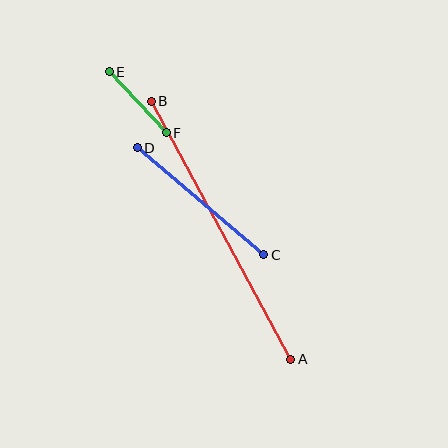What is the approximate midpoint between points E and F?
The midpoint is at approximately (138, 102) pixels.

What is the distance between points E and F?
The distance is approximately 83 pixels.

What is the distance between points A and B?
The distance is approximately 293 pixels.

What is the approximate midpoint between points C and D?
The midpoint is at approximately (201, 201) pixels.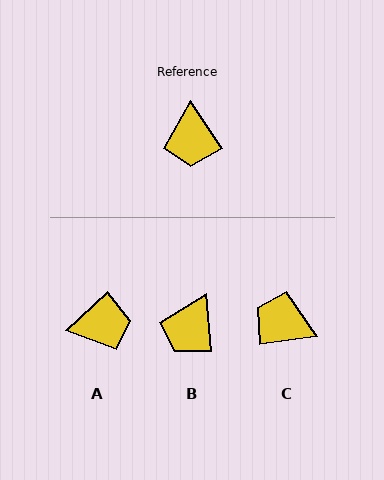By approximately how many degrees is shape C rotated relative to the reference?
Approximately 116 degrees clockwise.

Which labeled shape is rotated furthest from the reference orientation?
C, about 116 degrees away.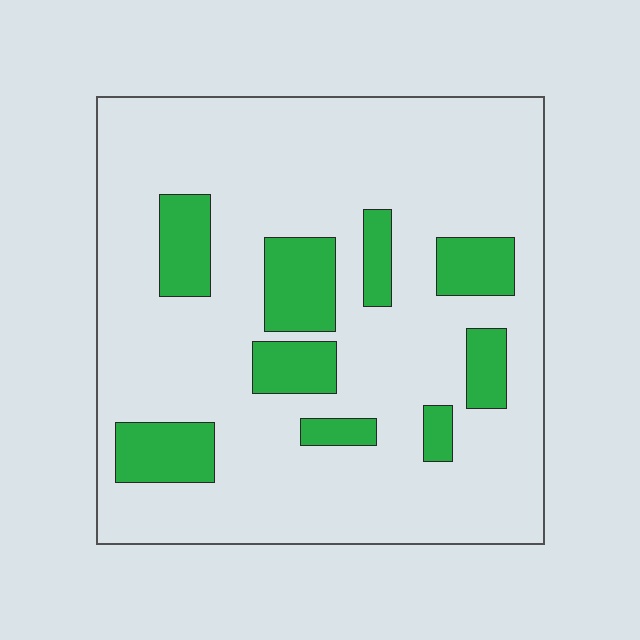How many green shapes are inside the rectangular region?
9.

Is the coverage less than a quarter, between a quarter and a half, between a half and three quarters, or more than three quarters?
Less than a quarter.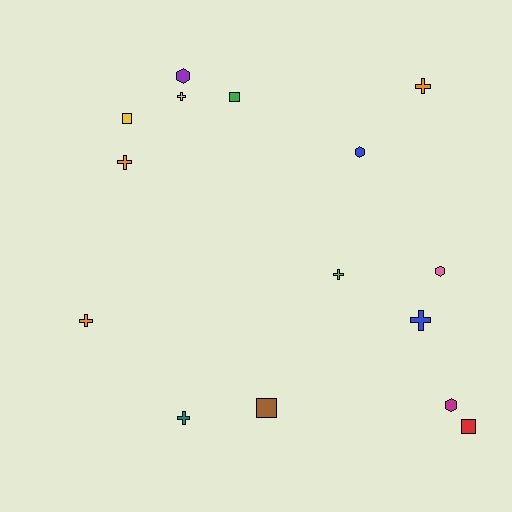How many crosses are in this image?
There are 7 crosses.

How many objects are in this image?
There are 15 objects.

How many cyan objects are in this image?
There are no cyan objects.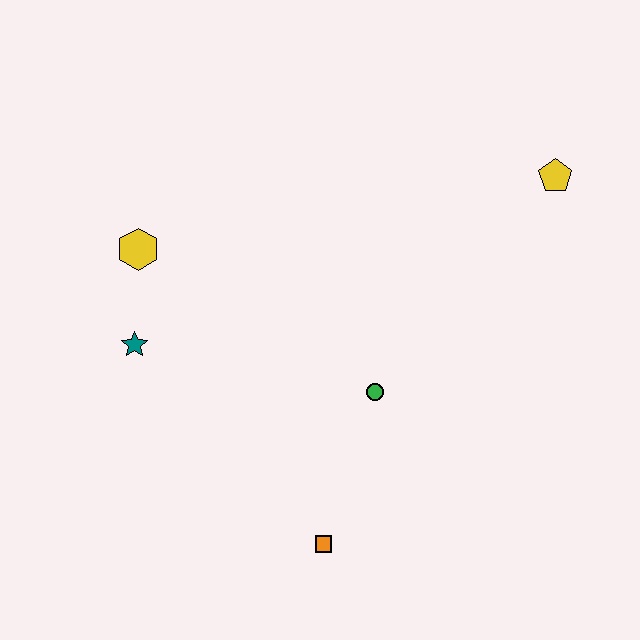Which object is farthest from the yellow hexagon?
The yellow pentagon is farthest from the yellow hexagon.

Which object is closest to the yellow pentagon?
The green circle is closest to the yellow pentagon.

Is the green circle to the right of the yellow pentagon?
No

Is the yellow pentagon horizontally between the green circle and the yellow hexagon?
No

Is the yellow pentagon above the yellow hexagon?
Yes